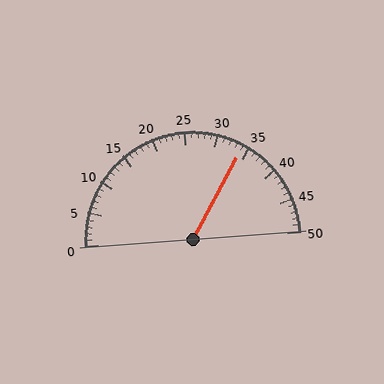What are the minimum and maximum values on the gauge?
The gauge ranges from 0 to 50.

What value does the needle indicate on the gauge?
The needle indicates approximately 34.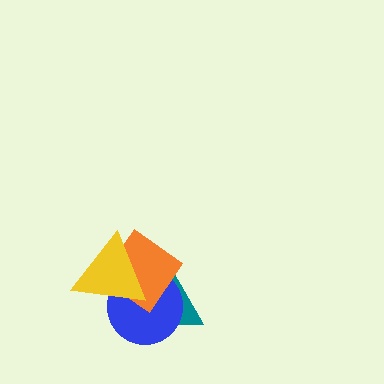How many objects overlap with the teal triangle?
3 objects overlap with the teal triangle.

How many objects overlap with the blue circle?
3 objects overlap with the blue circle.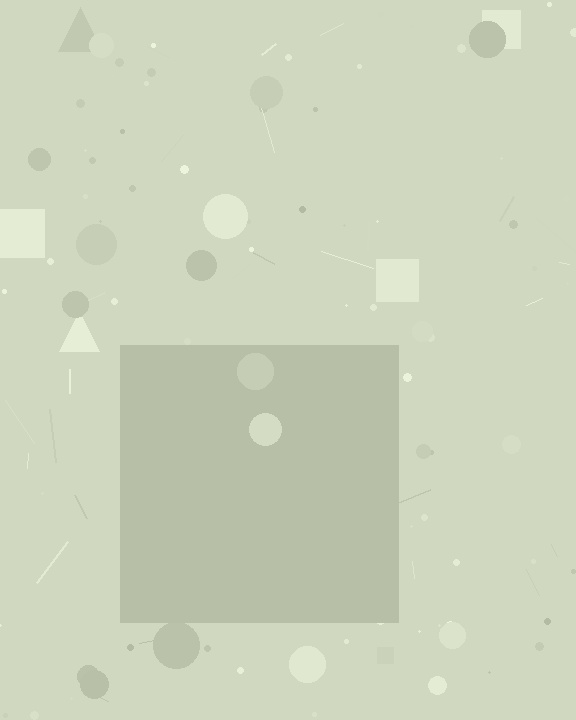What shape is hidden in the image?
A square is hidden in the image.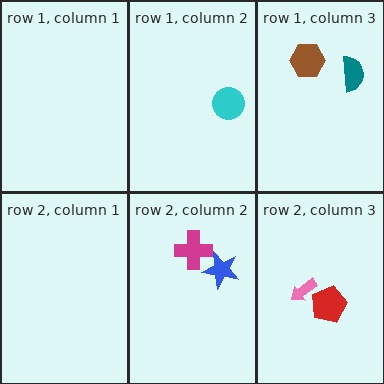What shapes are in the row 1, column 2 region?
The cyan circle.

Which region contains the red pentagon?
The row 2, column 3 region.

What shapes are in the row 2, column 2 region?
The magenta cross, the blue star.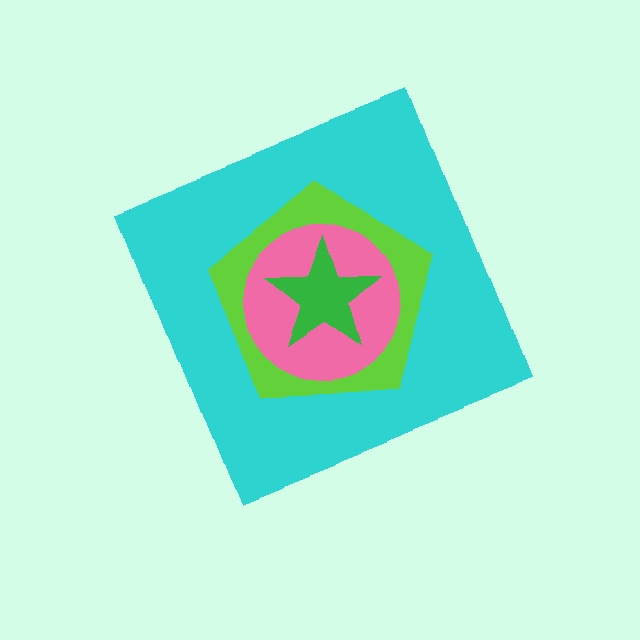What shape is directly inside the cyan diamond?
The lime pentagon.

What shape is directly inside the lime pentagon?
The pink circle.